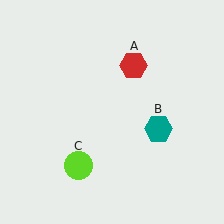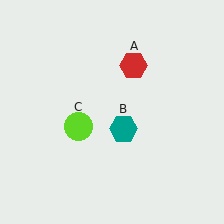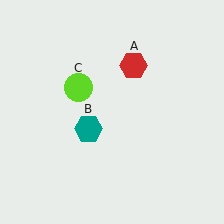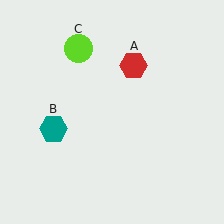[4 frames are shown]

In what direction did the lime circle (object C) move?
The lime circle (object C) moved up.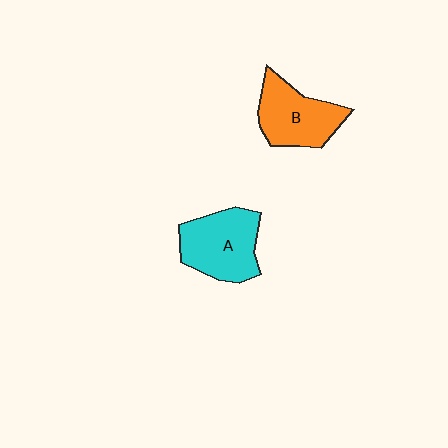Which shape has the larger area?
Shape A (cyan).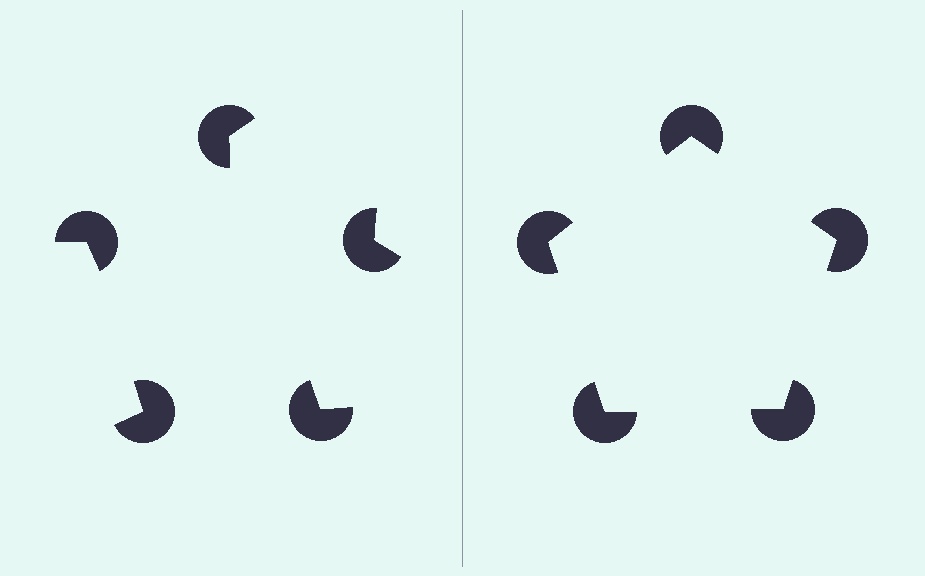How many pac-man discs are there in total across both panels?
10 — 5 on each side.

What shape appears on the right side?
An illusory pentagon.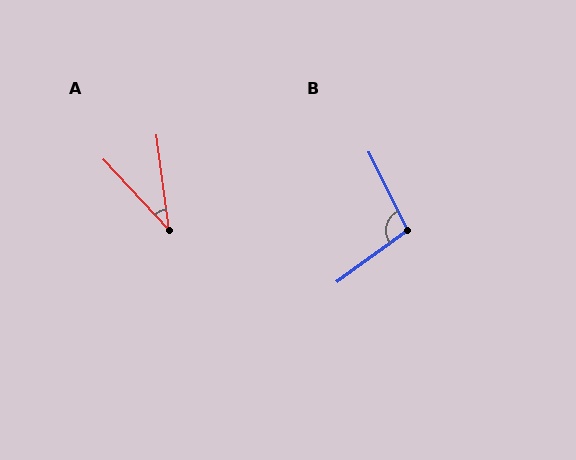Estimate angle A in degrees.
Approximately 35 degrees.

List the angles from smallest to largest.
A (35°), B (100°).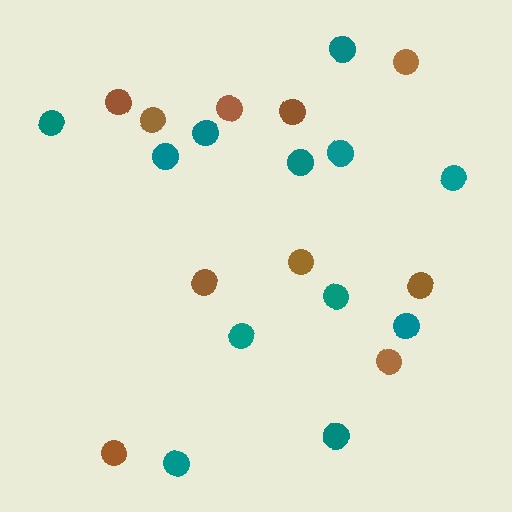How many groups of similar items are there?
There are 2 groups: one group of teal circles (12) and one group of brown circles (10).